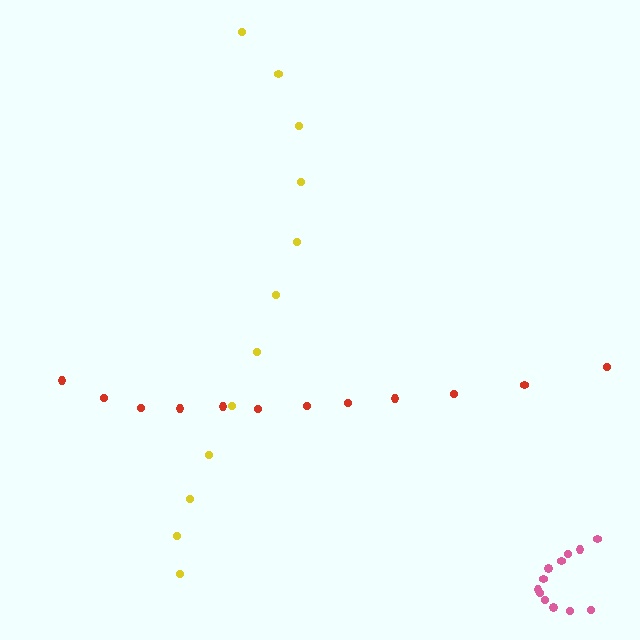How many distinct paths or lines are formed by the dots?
There are 3 distinct paths.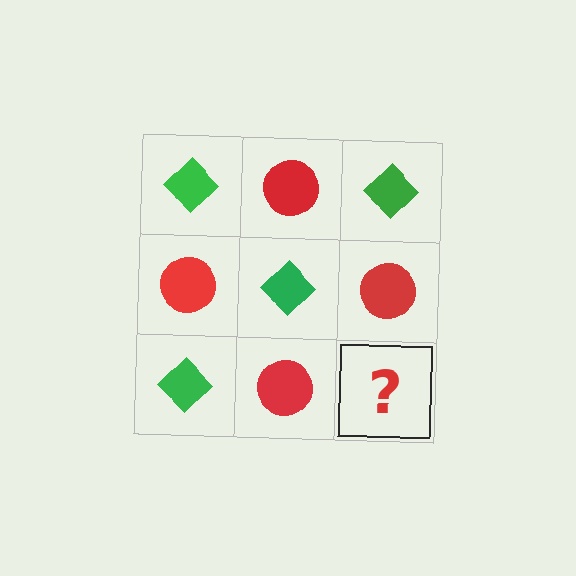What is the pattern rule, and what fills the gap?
The rule is that it alternates green diamond and red circle in a checkerboard pattern. The gap should be filled with a green diamond.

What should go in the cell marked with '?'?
The missing cell should contain a green diamond.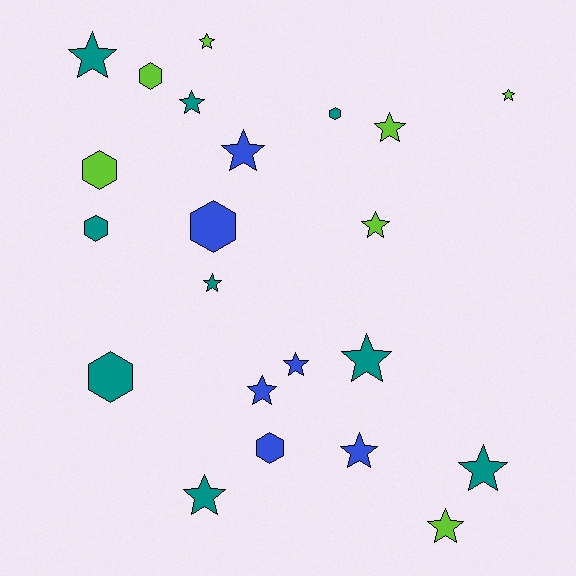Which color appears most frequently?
Teal, with 9 objects.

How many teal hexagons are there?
There are 3 teal hexagons.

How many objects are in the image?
There are 22 objects.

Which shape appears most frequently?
Star, with 15 objects.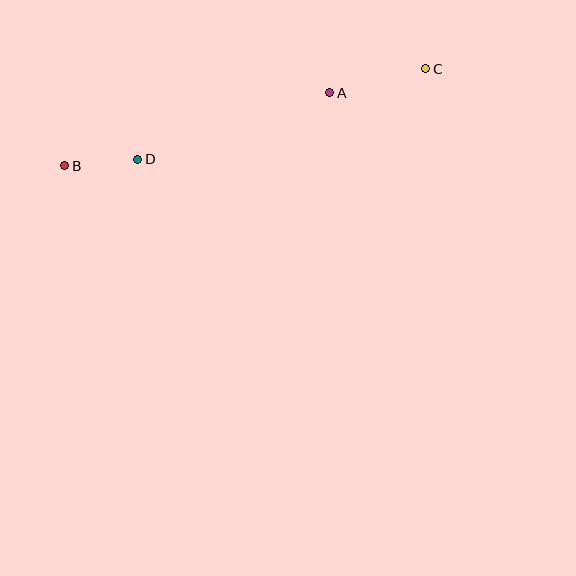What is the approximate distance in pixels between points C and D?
The distance between C and D is approximately 302 pixels.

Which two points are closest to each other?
Points B and D are closest to each other.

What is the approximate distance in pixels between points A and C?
The distance between A and C is approximately 99 pixels.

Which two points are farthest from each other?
Points B and C are farthest from each other.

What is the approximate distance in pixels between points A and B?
The distance between A and B is approximately 275 pixels.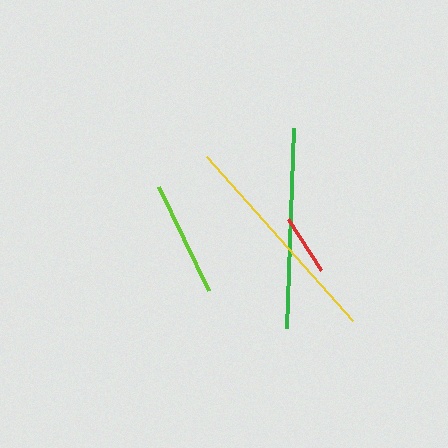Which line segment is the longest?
The yellow line is the longest at approximately 220 pixels.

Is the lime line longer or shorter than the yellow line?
The yellow line is longer than the lime line.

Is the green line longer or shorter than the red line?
The green line is longer than the red line.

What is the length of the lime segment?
The lime segment is approximately 116 pixels long.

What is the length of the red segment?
The red segment is approximately 61 pixels long.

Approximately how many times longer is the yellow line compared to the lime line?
The yellow line is approximately 1.9 times the length of the lime line.